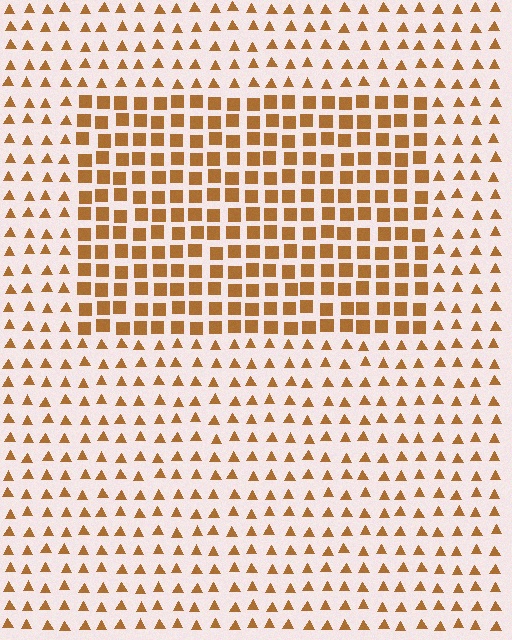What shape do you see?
I see a rectangle.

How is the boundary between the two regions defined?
The boundary is defined by a change in element shape: squares inside vs. triangles outside. All elements share the same color and spacing.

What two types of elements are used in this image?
The image uses squares inside the rectangle region and triangles outside it.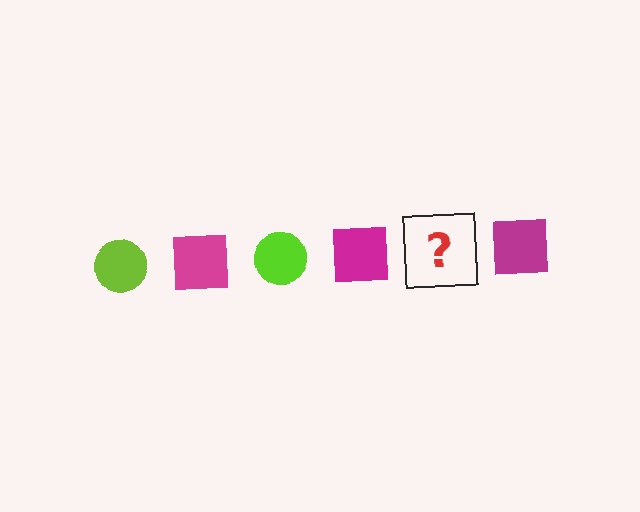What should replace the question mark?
The question mark should be replaced with a lime circle.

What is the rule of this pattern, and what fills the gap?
The rule is that the pattern alternates between lime circle and magenta square. The gap should be filled with a lime circle.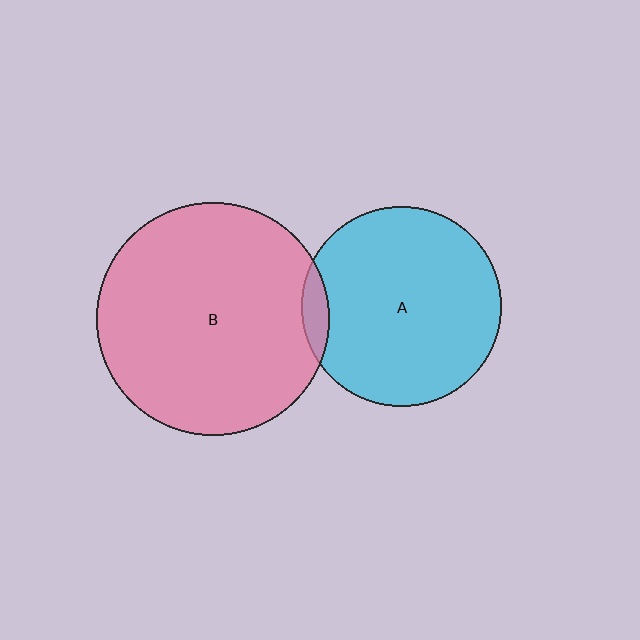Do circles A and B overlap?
Yes.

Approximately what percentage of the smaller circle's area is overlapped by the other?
Approximately 5%.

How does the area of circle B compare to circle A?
Approximately 1.4 times.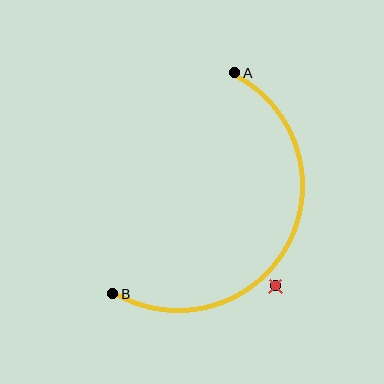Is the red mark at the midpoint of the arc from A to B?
No — the red mark does not lie on the arc at all. It sits slightly outside the curve.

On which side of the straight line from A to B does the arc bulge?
The arc bulges to the right of the straight line connecting A and B.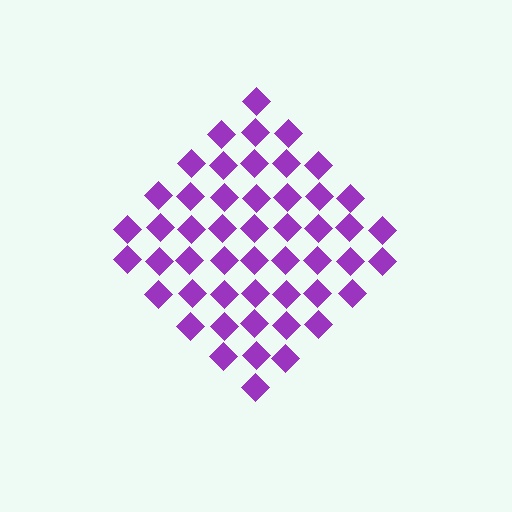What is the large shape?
The large shape is a diamond.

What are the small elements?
The small elements are diamonds.